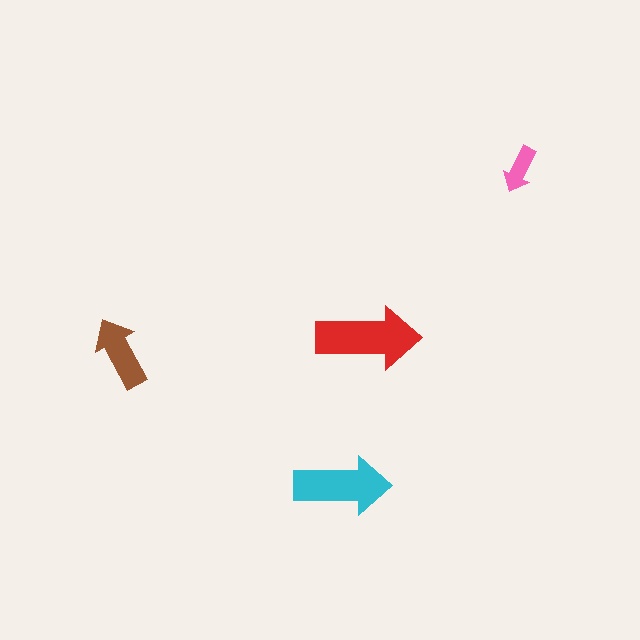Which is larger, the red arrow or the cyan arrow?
The red one.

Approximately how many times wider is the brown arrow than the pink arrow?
About 1.5 times wider.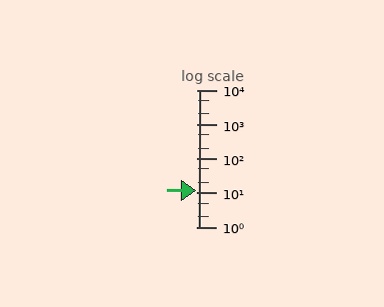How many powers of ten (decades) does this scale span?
The scale spans 4 decades, from 1 to 10000.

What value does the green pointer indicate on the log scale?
The pointer indicates approximately 12.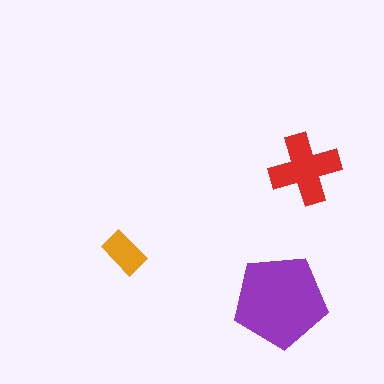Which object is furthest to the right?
The red cross is rightmost.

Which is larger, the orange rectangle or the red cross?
The red cross.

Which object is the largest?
The purple pentagon.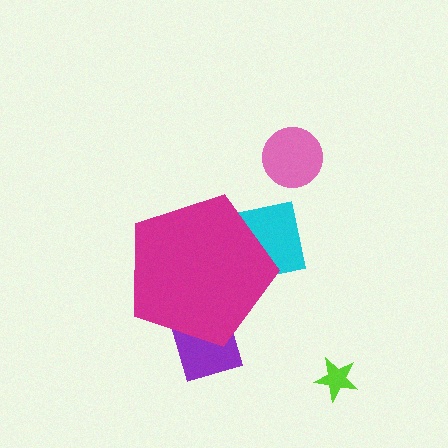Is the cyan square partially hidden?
Yes, the cyan square is partially hidden behind the magenta pentagon.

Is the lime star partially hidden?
No, the lime star is fully visible.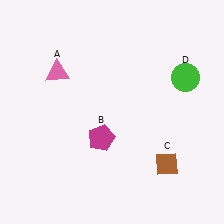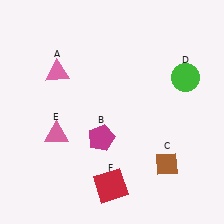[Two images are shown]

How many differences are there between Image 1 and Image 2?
There are 2 differences between the two images.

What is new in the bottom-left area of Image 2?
A pink triangle (E) was added in the bottom-left area of Image 2.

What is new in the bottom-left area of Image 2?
A red square (F) was added in the bottom-left area of Image 2.